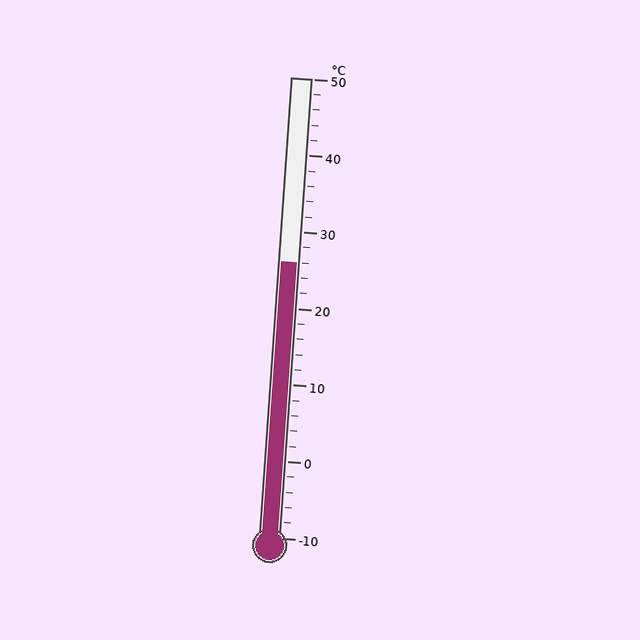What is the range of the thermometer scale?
The thermometer scale ranges from -10°C to 50°C.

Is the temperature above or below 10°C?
The temperature is above 10°C.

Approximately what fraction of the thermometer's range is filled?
The thermometer is filled to approximately 60% of its range.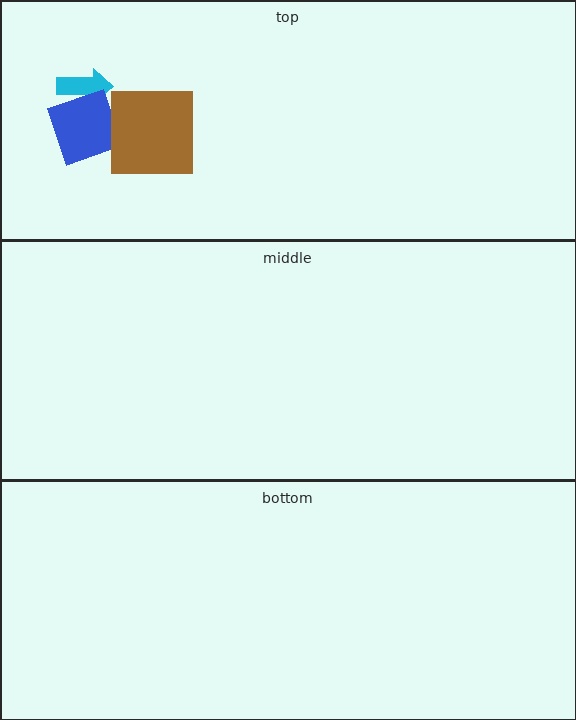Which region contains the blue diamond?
The top region.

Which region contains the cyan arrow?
The top region.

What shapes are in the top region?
The cyan arrow, the blue diamond, the brown square.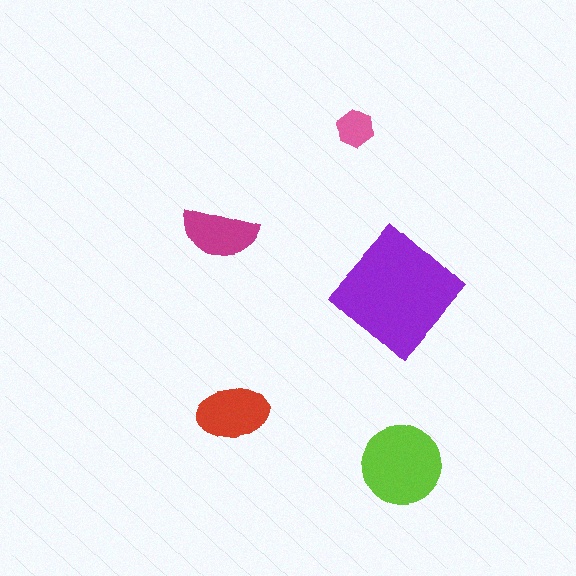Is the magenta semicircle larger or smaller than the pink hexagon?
Larger.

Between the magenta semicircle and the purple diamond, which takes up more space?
The purple diamond.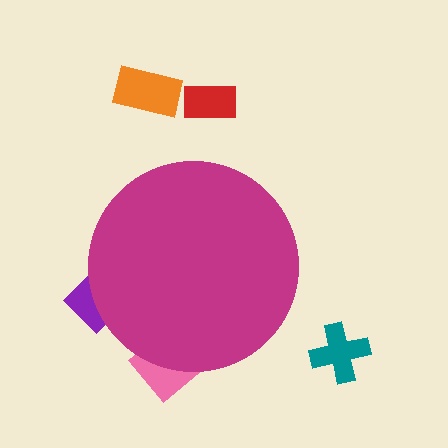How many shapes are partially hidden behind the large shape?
2 shapes are partially hidden.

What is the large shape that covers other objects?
A magenta circle.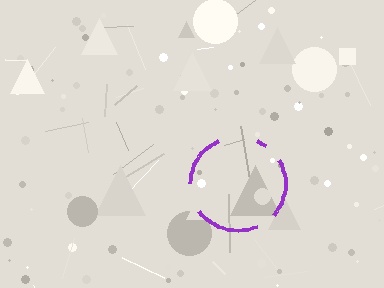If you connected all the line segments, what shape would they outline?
They would outline a circle.